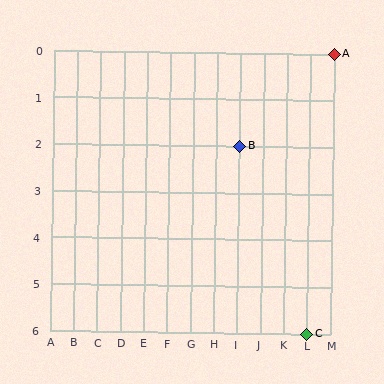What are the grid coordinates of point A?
Point A is at grid coordinates (M, 0).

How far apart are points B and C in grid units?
Points B and C are 3 columns and 4 rows apart (about 5.0 grid units diagonally).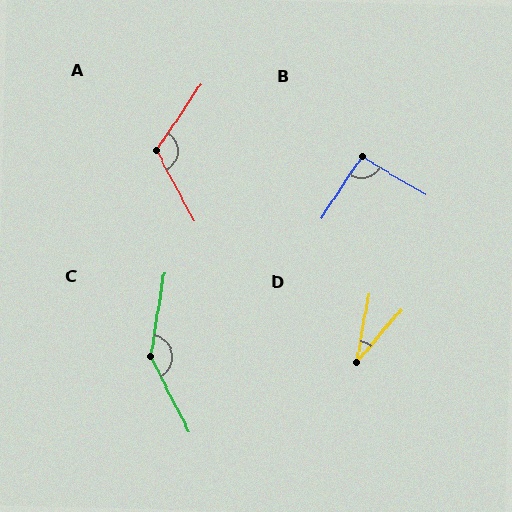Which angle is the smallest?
D, at approximately 31 degrees.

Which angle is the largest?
C, at approximately 144 degrees.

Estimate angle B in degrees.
Approximately 92 degrees.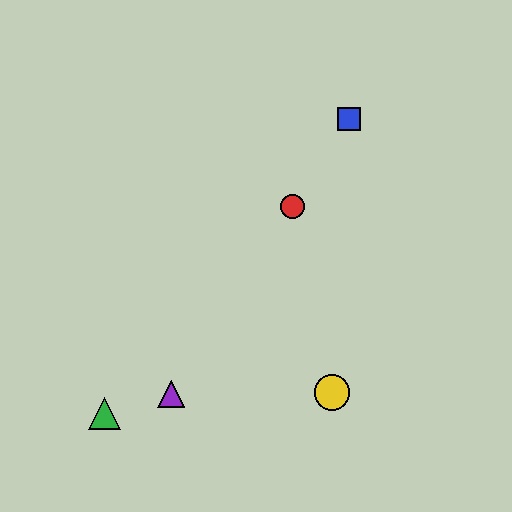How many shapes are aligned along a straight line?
3 shapes (the red circle, the blue square, the purple triangle) are aligned along a straight line.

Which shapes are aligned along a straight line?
The red circle, the blue square, the purple triangle are aligned along a straight line.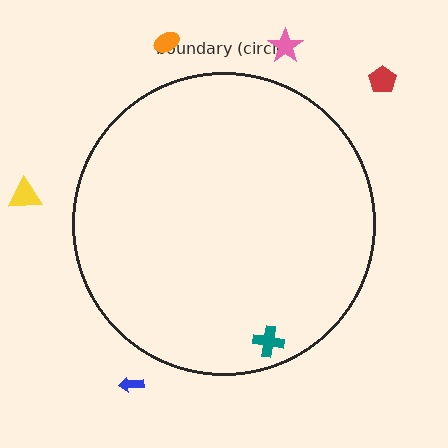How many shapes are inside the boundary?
1 inside, 5 outside.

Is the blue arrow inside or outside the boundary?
Outside.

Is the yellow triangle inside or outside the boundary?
Outside.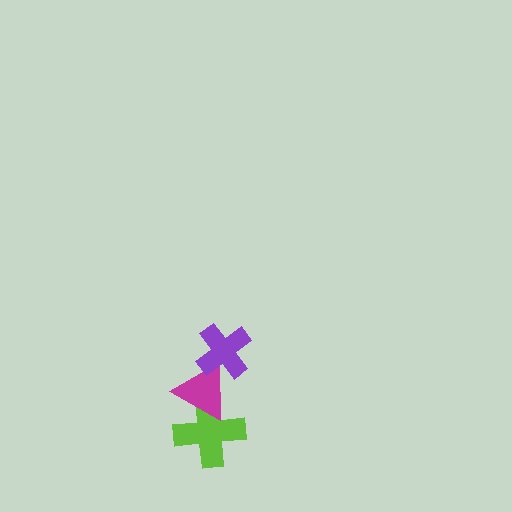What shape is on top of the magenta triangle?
The purple cross is on top of the magenta triangle.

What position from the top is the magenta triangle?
The magenta triangle is 2nd from the top.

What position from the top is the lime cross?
The lime cross is 3rd from the top.